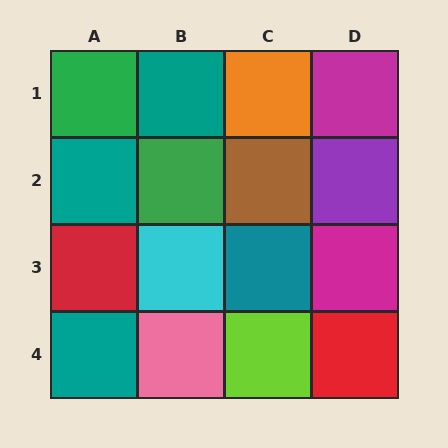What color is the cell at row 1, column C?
Orange.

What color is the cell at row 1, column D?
Magenta.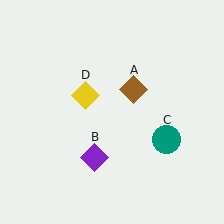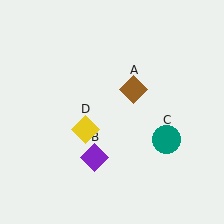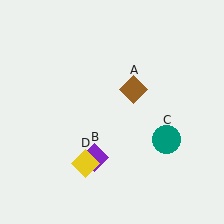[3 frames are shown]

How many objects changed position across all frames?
1 object changed position: yellow diamond (object D).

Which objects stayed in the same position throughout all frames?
Brown diamond (object A) and purple diamond (object B) and teal circle (object C) remained stationary.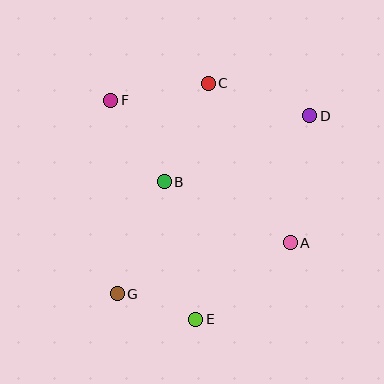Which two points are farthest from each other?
Points D and G are farthest from each other.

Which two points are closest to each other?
Points E and G are closest to each other.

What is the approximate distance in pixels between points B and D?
The distance between B and D is approximately 160 pixels.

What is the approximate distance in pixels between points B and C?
The distance between B and C is approximately 108 pixels.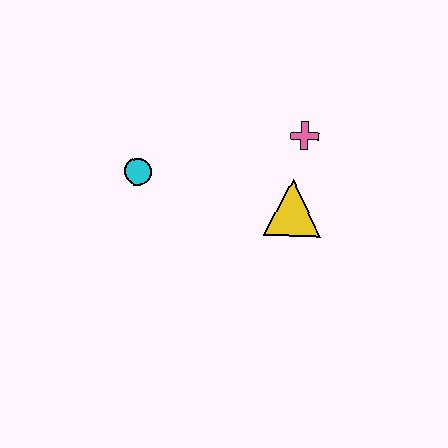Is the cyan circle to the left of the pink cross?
Yes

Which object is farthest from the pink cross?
The cyan circle is farthest from the pink cross.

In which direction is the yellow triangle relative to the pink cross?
The yellow triangle is below the pink cross.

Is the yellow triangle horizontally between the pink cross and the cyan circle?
Yes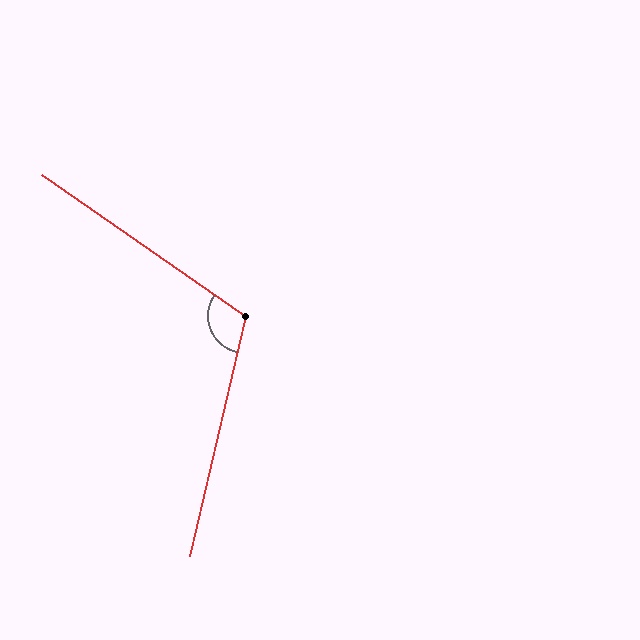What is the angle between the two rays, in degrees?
Approximately 112 degrees.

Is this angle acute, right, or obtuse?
It is obtuse.